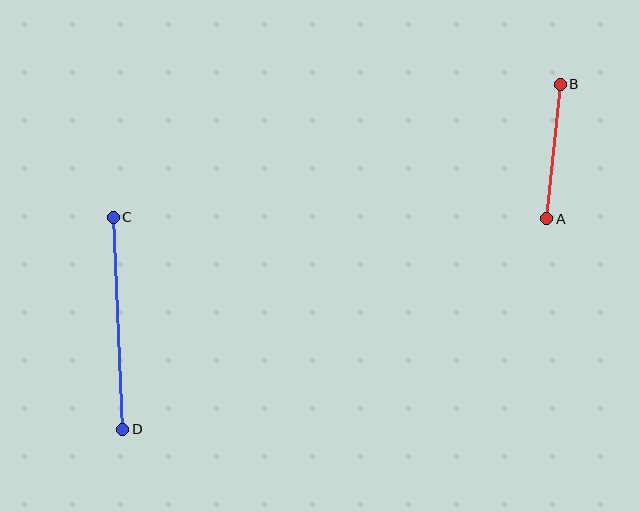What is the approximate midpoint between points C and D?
The midpoint is at approximately (118, 323) pixels.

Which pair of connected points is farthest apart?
Points C and D are farthest apart.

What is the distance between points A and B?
The distance is approximately 135 pixels.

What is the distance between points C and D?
The distance is approximately 212 pixels.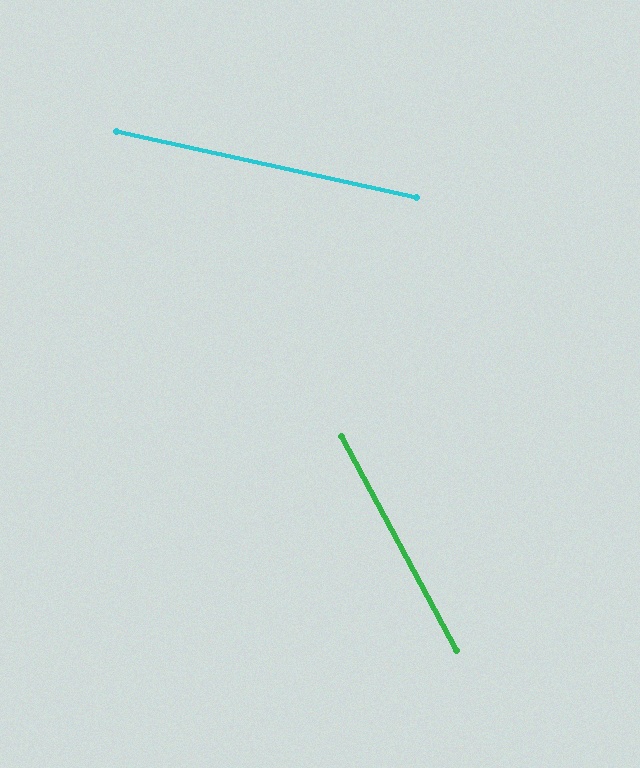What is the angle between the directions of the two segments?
Approximately 49 degrees.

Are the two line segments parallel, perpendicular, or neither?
Neither parallel nor perpendicular — they differ by about 49°.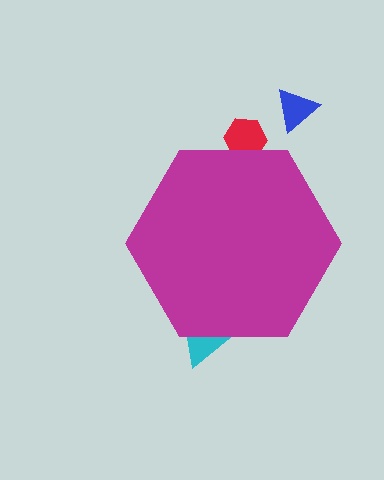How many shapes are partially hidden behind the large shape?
2 shapes are partially hidden.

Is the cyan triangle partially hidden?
Yes, the cyan triangle is partially hidden behind the magenta hexagon.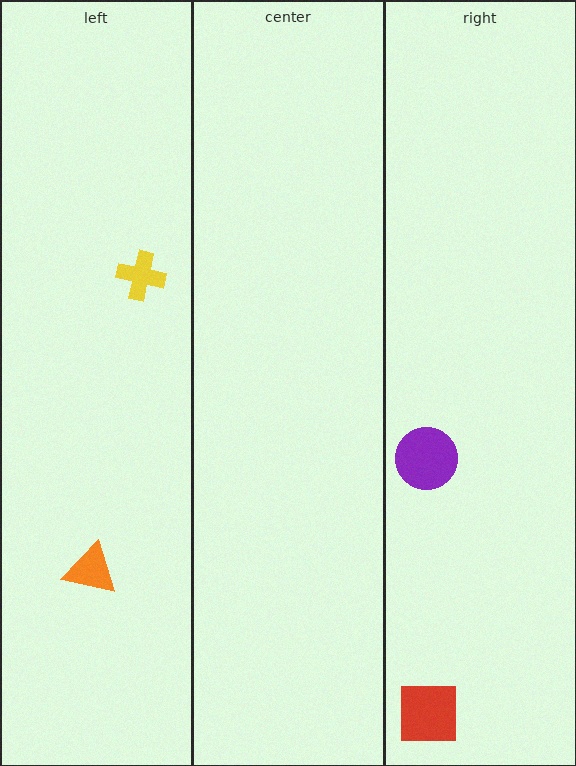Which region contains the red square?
The right region.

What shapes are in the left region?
The orange triangle, the yellow cross.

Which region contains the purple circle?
The right region.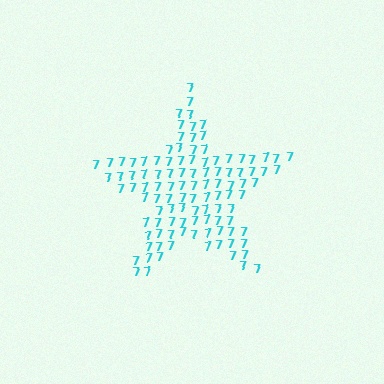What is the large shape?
The large shape is a star.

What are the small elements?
The small elements are digit 7's.